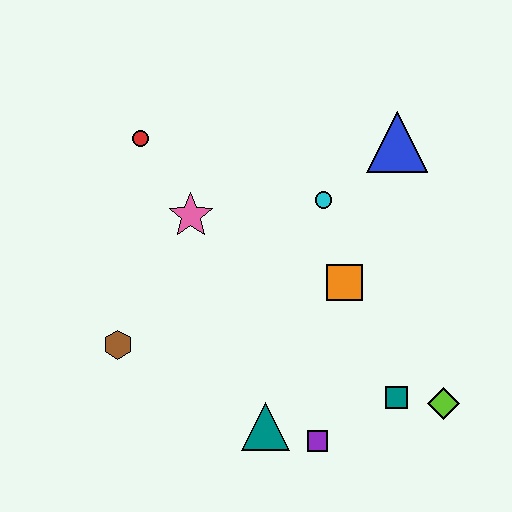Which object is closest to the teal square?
The lime diamond is closest to the teal square.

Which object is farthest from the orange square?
The red circle is farthest from the orange square.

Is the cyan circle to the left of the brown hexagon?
No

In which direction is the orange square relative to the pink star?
The orange square is to the right of the pink star.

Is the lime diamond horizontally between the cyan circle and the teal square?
No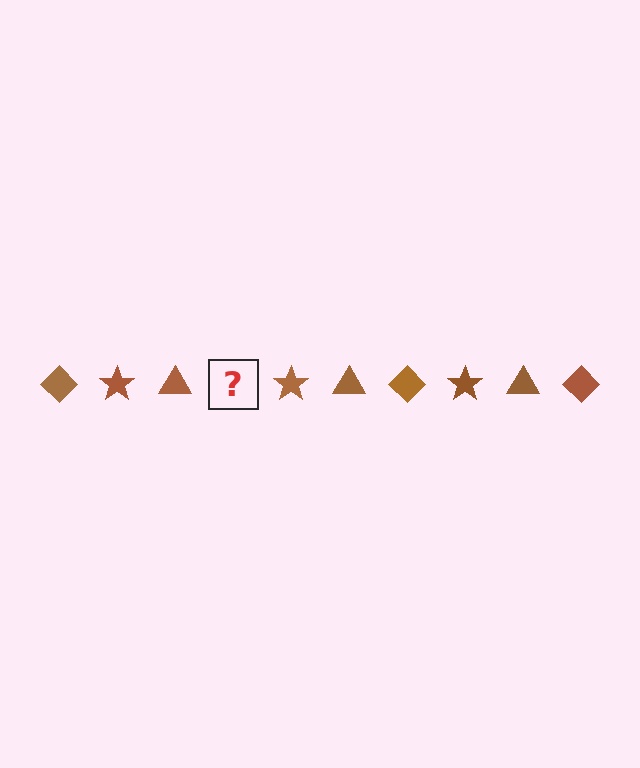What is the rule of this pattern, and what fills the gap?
The rule is that the pattern cycles through diamond, star, triangle shapes in brown. The gap should be filled with a brown diamond.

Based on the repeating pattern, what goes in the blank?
The blank should be a brown diamond.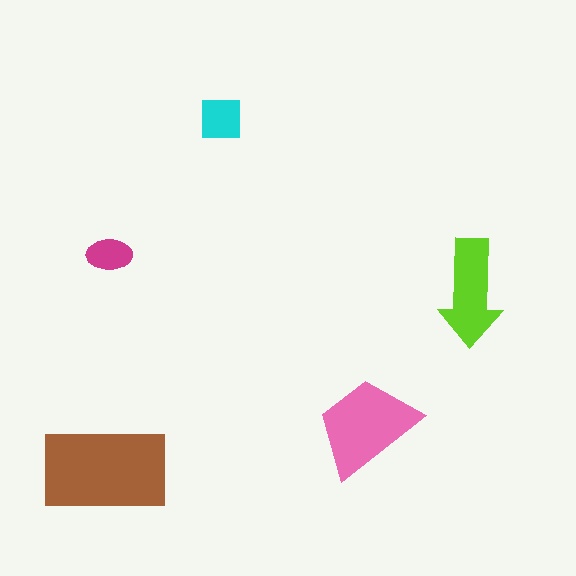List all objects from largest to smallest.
The brown rectangle, the pink trapezoid, the lime arrow, the cyan square, the magenta ellipse.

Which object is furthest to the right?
The lime arrow is rightmost.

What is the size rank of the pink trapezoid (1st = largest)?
2nd.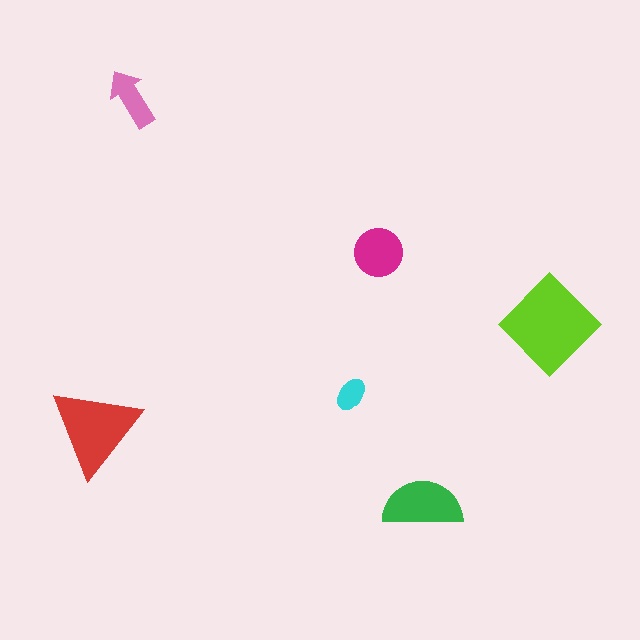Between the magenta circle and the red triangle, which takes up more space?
The red triangle.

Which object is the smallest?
The cyan ellipse.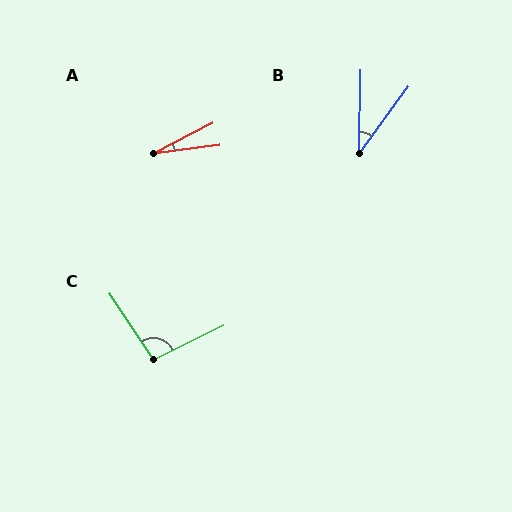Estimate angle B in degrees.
Approximately 35 degrees.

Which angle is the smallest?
A, at approximately 19 degrees.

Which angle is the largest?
C, at approximately 97 degrees.